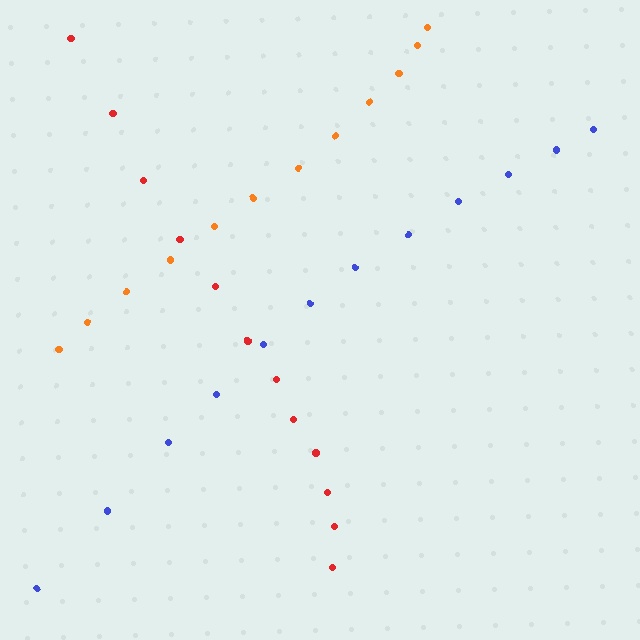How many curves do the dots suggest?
There are 3 distinct paths.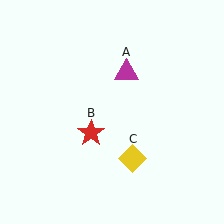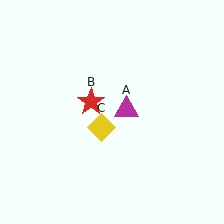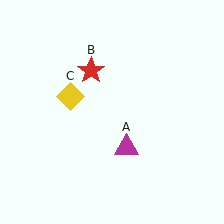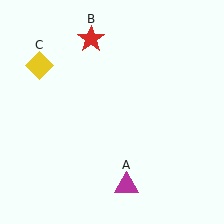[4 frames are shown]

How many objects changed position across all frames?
3 objects changed position: magenta triangle (object A), red star (object B), yellow diamond (object C).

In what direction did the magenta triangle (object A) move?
The magenta triangle (object A) moved down.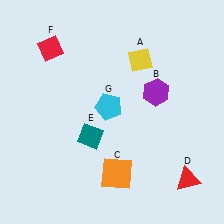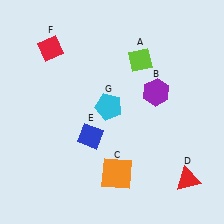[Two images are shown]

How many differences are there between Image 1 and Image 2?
There are 2 differences between the two images.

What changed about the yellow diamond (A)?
In Image 1, A is yellow. In Image 2, it changed to lime.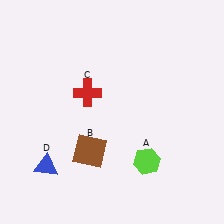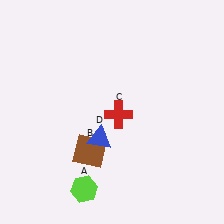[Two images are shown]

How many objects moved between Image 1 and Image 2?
3 objects moved between the two images.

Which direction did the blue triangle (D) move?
The blue triangle (D) moved right.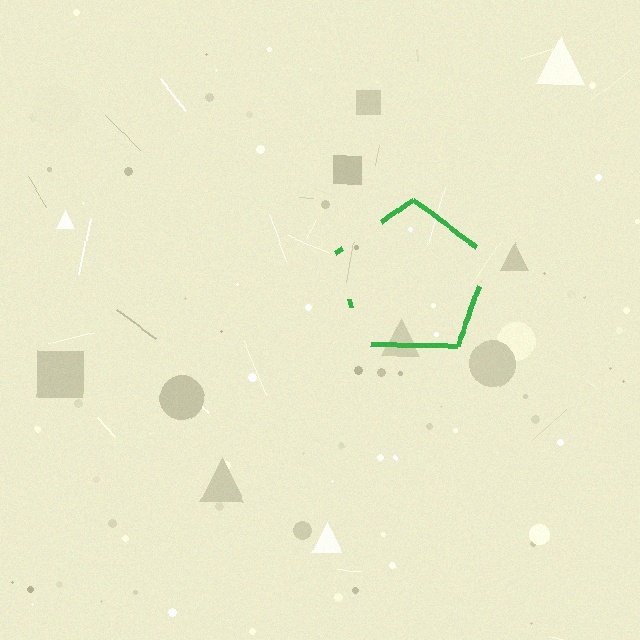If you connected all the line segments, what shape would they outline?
They would outline a pentagon.